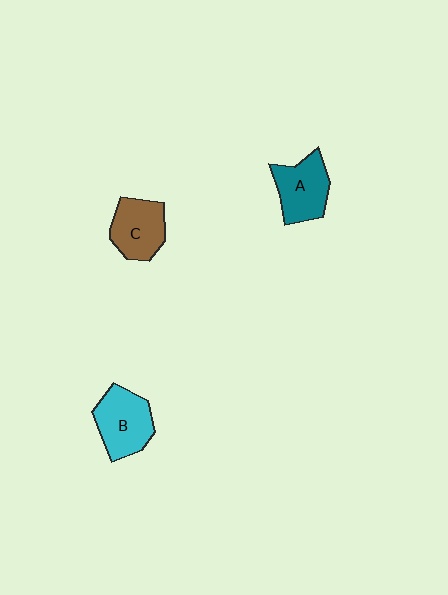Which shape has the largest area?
Shape B (cyan).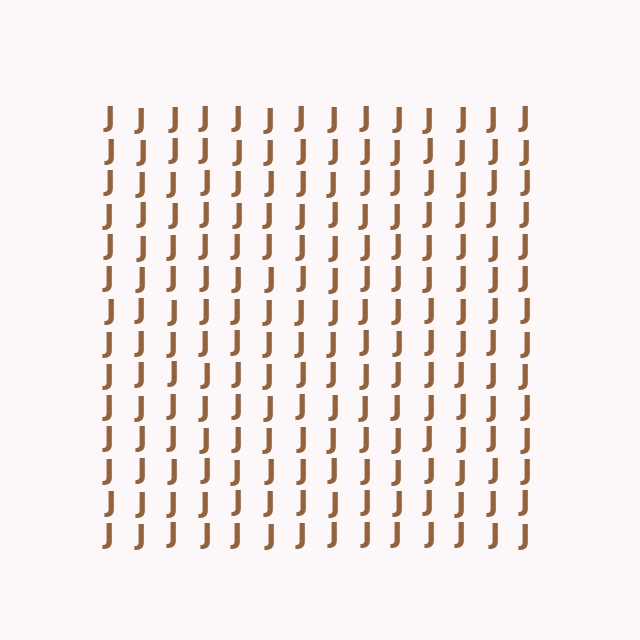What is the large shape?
The large shape is a square.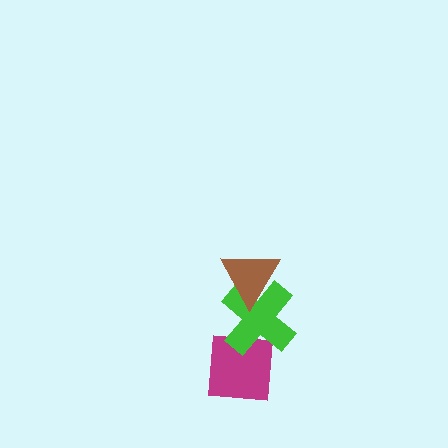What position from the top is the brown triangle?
The brown triangle is 1st from the top.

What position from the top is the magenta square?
The magenta square is 3rd from the top.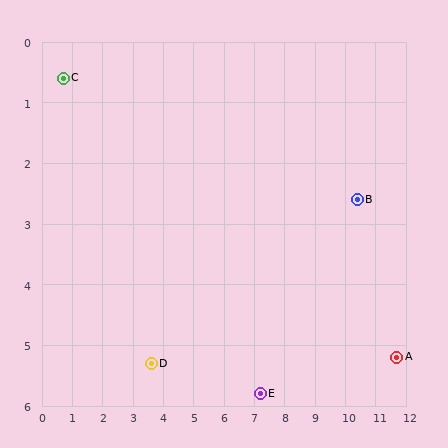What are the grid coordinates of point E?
Point E is at approximately (7.2, 5.8).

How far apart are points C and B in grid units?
Points C and B are about 9.9 grid units apart.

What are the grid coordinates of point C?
Point C is at approximately (0.7, 0.6).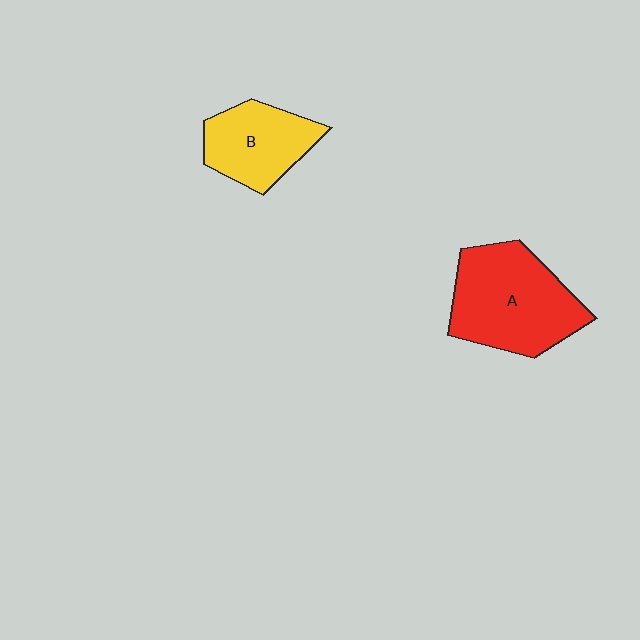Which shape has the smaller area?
Shape B (yellow).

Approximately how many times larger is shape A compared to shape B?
Approximately 1.5 times.